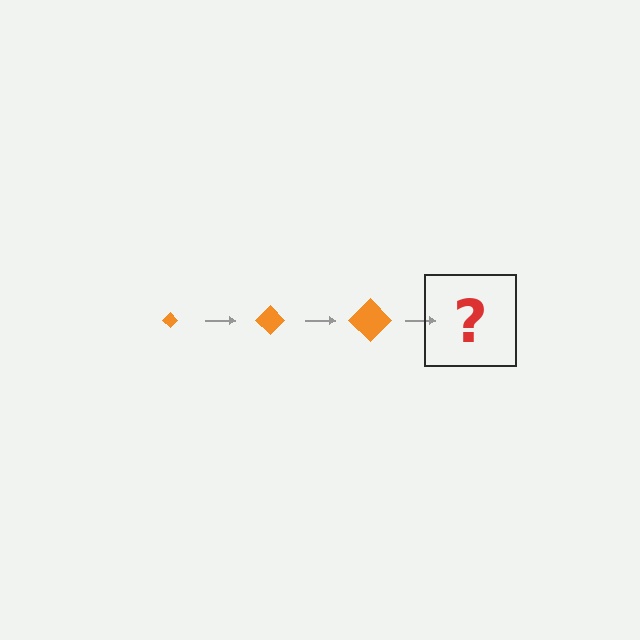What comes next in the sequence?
The next element should be an orange diamond, larger than the previous one.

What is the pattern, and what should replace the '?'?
The pattern is that the diamond gets progressively larger each step. The '?' should be an orange diamond, larger than the previous one.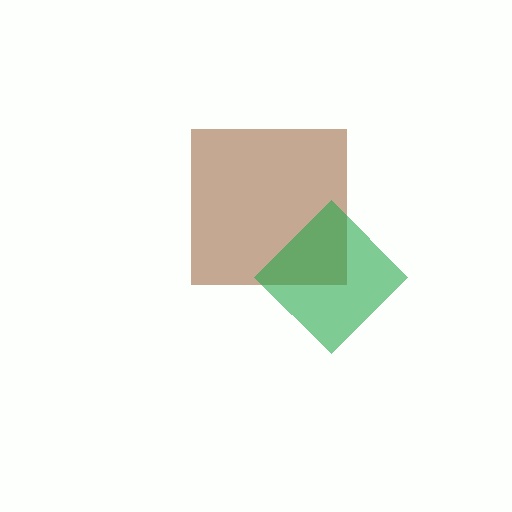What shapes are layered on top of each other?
The layered shapes are: a brown square, a green diamond.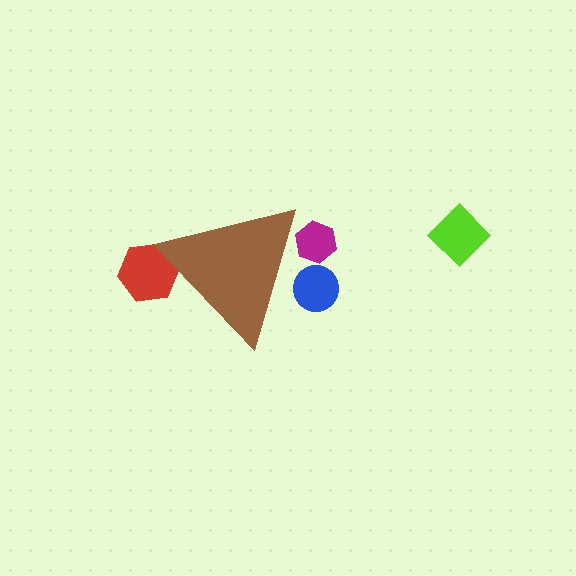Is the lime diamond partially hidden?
No, the lime diamond is fully visible.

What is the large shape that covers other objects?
A brown triangle.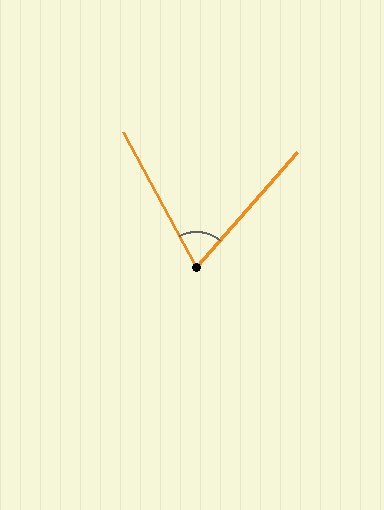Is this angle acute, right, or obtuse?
It is acute.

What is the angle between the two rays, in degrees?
Approximately 69 degrees.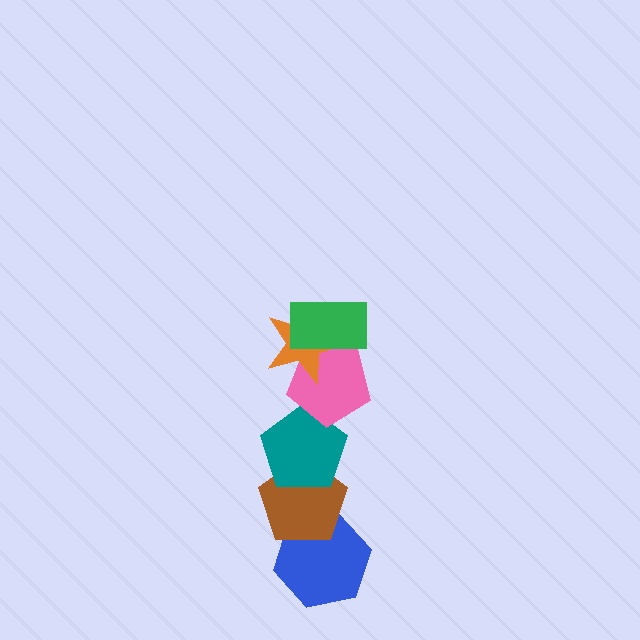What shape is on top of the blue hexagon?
The brown pentagon is on top of the blue hexagon.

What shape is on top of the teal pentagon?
The pink pentagon is on top of the teal pentagon.